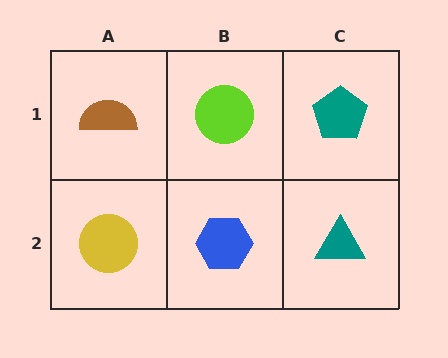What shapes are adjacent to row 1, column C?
A teal triangle (row 2, column C), a lime circle (row 1, column B).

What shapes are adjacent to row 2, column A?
A brown semicircle (row 1, column A), a blue hexagon (row 2, column B).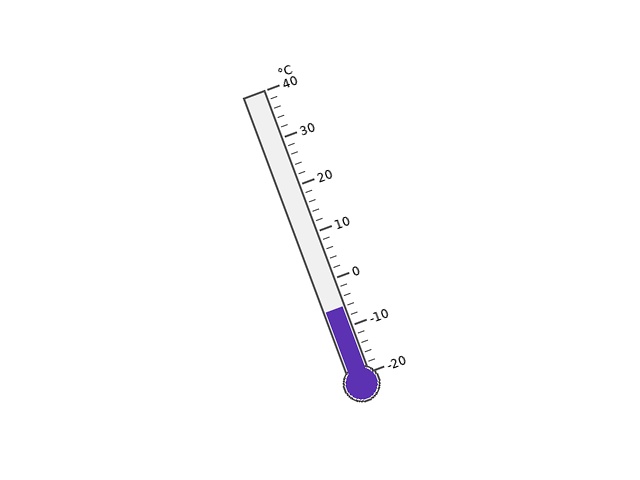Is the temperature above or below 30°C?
The temperature is below 30°C.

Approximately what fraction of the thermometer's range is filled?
The thermometer is filled to approximately 25% of its range.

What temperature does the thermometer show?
The thermometer shows approximately -6°C.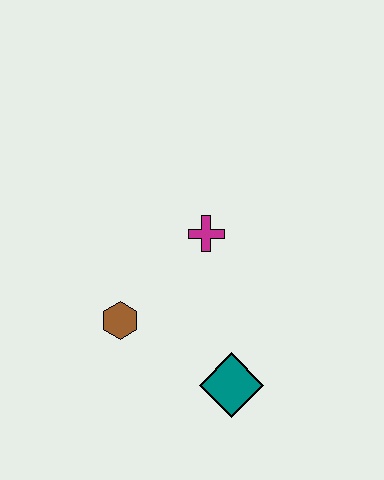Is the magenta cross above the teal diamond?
Yes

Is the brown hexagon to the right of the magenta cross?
No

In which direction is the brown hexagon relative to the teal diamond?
The brown hexagon is to the left of the teal diamond.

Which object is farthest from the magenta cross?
The teal diamond is farthest from the magenta cross.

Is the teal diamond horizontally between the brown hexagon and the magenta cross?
No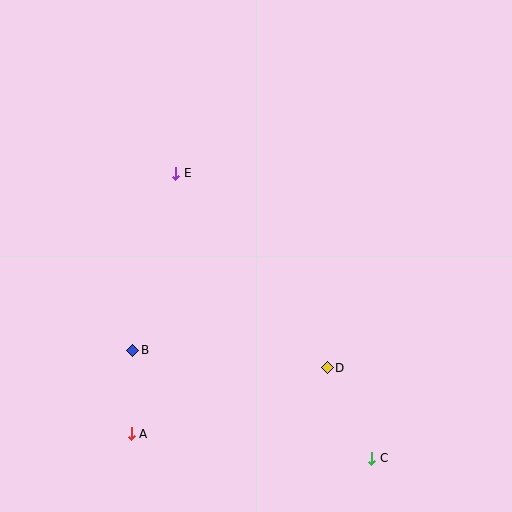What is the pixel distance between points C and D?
The distance between C and D is 101 pixels.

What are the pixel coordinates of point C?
Point C is at (372, 458).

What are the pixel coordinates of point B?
Point B is at (133, 350).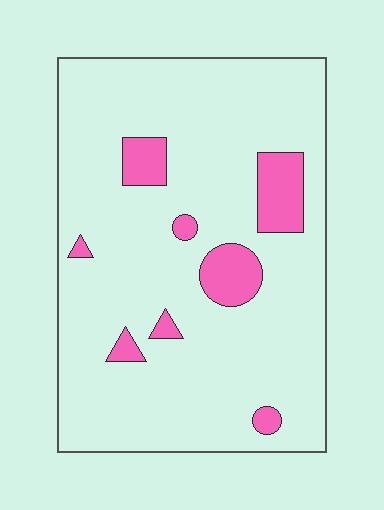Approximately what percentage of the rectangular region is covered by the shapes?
Approximately 10%.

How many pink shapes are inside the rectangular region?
8.